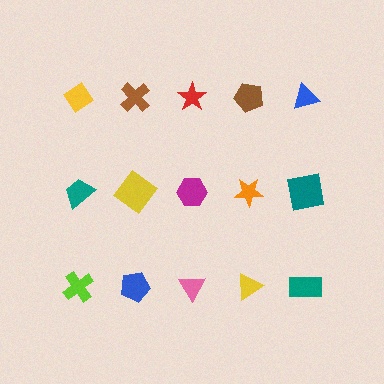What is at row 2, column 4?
An orange star.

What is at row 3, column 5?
A teal rectangle.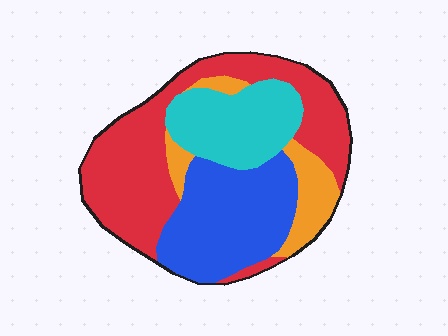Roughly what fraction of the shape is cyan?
Cyan covers roughly 20% of the shape.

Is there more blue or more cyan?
Blue.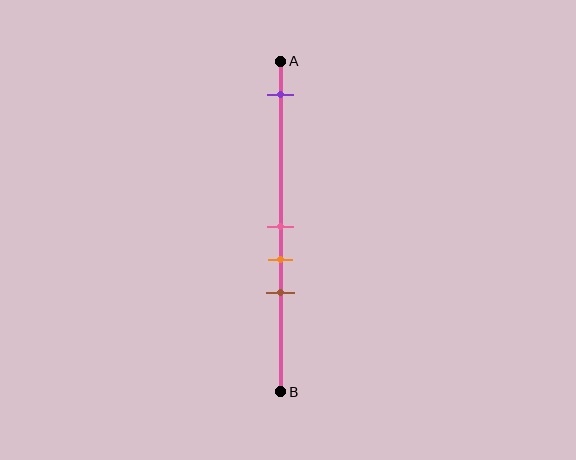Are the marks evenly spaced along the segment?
No, the marks are not evenly spaced.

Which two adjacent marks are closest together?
The pink and orange marks are the closest adjacent pair.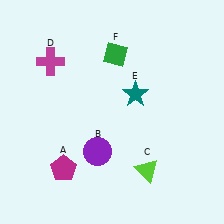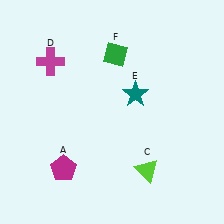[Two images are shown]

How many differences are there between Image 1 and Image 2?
There is 1 difference between the two images.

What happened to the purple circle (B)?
The purple circle (B) was removed in Image 2. It was in the bottom-left area of Image 1.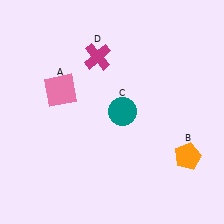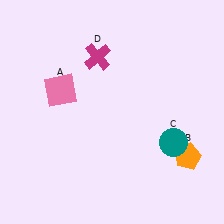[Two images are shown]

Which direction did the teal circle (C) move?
The teal circle (C) moved right.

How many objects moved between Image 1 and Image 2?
1 object moved between the two images.